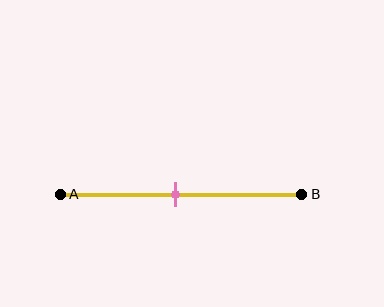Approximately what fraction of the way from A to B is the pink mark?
The pink mark is approximately 50% of the way from A to B.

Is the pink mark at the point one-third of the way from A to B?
No, the mark is at about 50% from A, not at the 33% one-third point.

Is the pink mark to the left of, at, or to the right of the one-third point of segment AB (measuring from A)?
The pink mark is to the right of the one-third point of segment AB.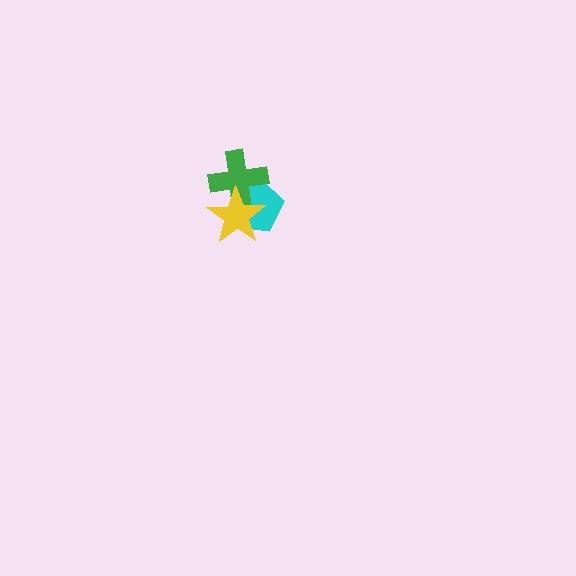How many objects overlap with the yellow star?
2 objects overlap with the yellow star.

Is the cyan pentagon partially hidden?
Yes, it is partially covered by another shape.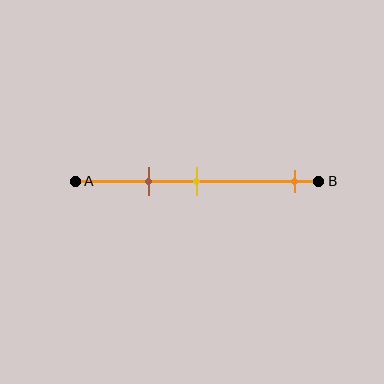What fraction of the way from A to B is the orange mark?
The orange mark is approximately 90% (0.9) of the way from A to B.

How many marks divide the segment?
There are 3 marks dividing the segment.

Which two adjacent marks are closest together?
The brown and yellow marks are the closest adjacent pair.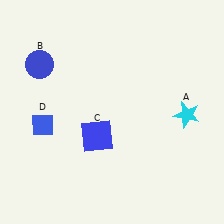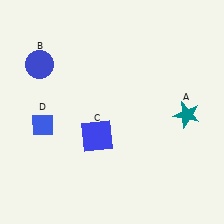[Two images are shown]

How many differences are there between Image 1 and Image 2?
There is 1 difference between the two images.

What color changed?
The star (A) changed from cyan in Image 1 to teal in Image 2.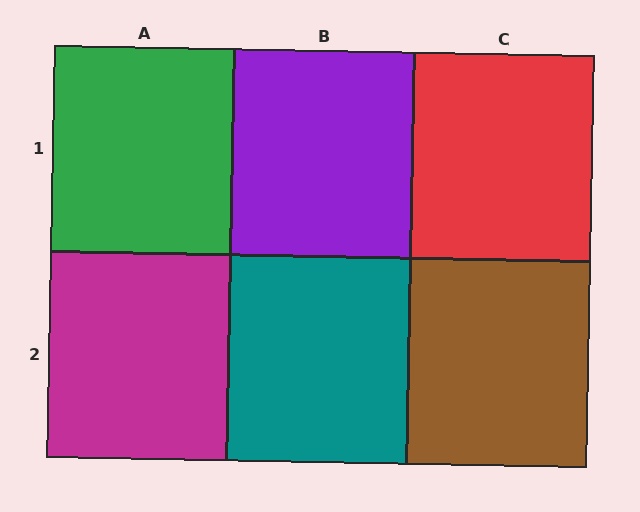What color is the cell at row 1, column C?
Red.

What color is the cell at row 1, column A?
Green.